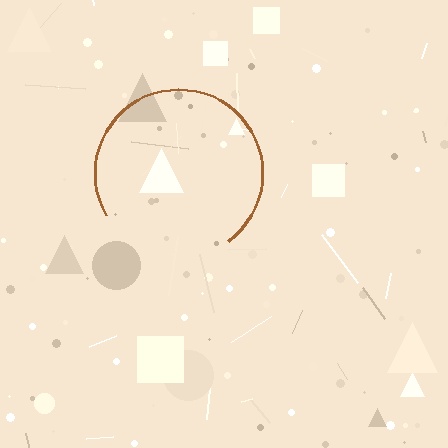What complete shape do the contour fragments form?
The contour fragments form a circle.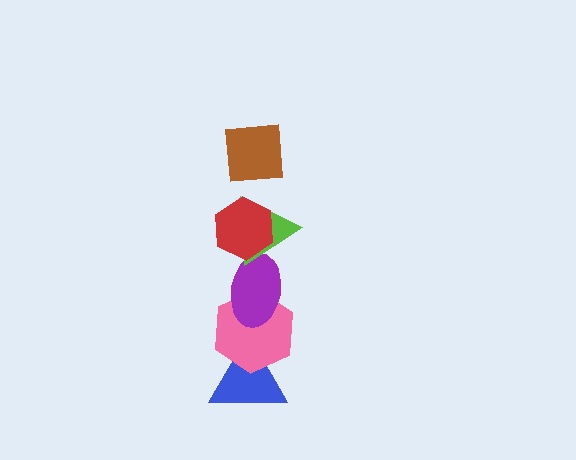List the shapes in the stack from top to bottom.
From top to bottom: the brown square, the red hexagon, the lime triangle, the purple ellipse, the pink hexagon, the blue triangle.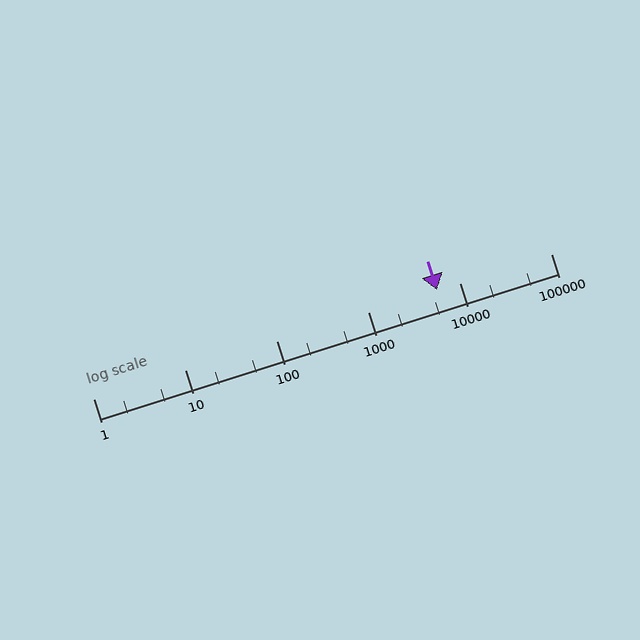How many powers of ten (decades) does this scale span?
The scale spans 5 decades, from 1 to 100000.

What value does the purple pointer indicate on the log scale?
The pointer indicates approximately 5700.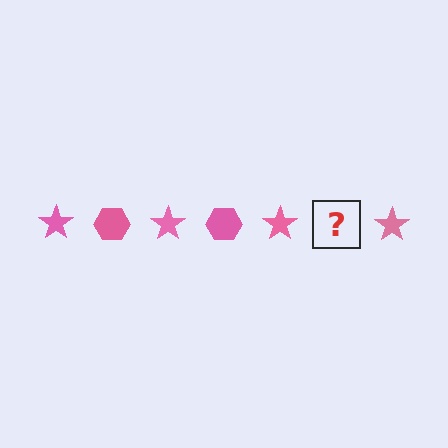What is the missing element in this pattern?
The missing element is a pink hexagon.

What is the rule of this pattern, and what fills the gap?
The rule is that the pattern cycles through star, hexagon shapes in pink. The gap should be filled with a pink hexagon.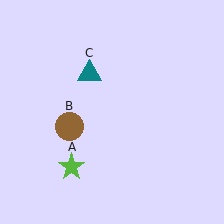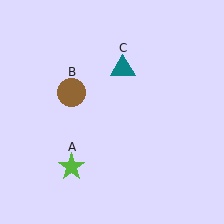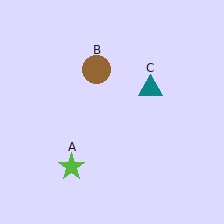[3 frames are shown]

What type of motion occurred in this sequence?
The brown circle (object B), teal triangle (object C) rotated clockwise around the center of the scene.